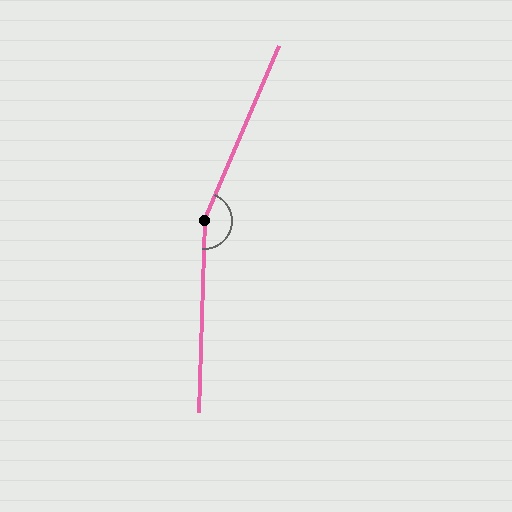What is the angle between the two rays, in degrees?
Approximately 158 degrees.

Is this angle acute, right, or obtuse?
It is obtuse.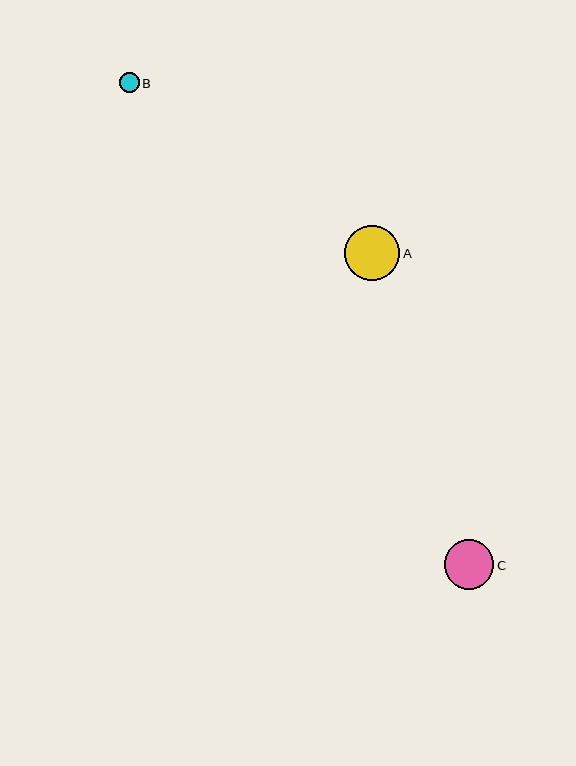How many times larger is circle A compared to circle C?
Circle A is approximately 1.1 times the size of circle C.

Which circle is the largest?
Circle A is the largest with a size of approximately 55 pixels.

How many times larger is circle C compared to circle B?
Circle C is approximately 2.5 times the size of circle B.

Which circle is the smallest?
Circle B is the smallest with a size of approximately 19 pixels.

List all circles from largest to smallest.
From largest to smallest: A, C, B.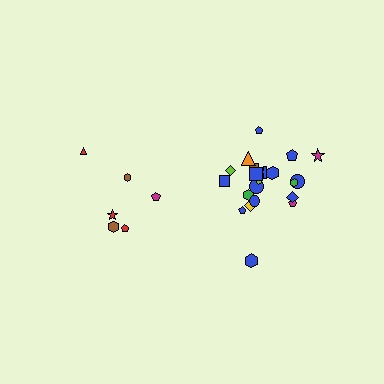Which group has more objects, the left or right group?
The right group.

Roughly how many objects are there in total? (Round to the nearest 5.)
Roughly 30 objects in total.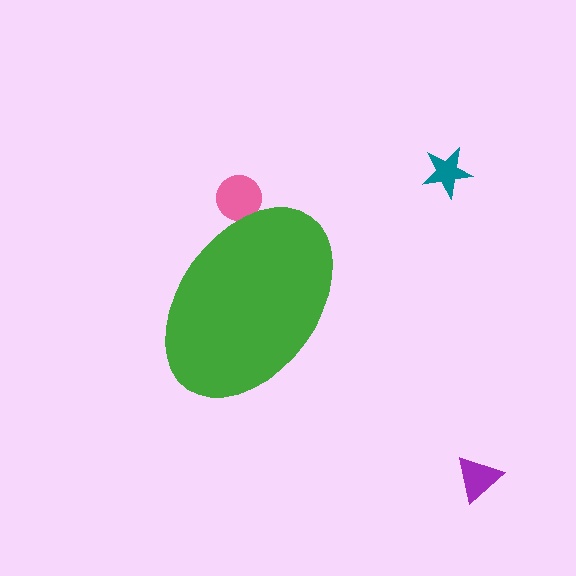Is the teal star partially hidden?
No, the teal star is fully visible.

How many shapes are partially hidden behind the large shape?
1 shape is partially hidden.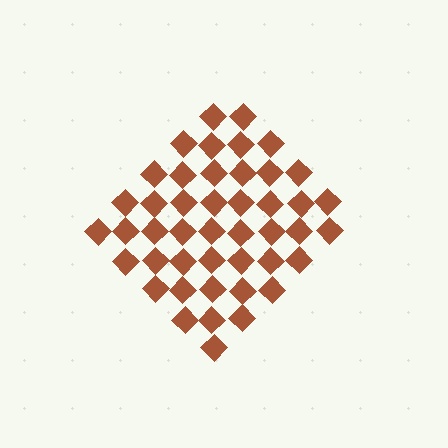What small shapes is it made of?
It is made of small diamonds.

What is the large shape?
The large shape is a diamond.